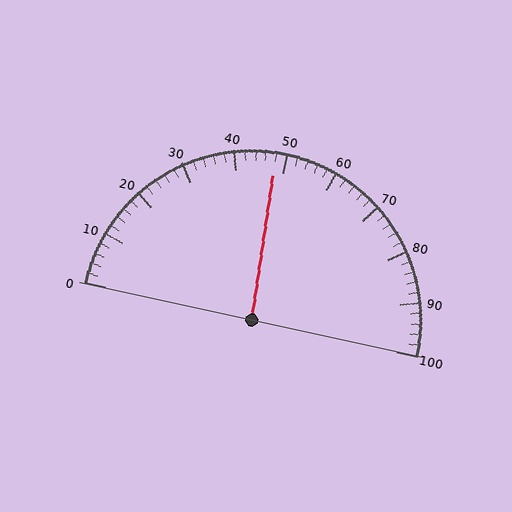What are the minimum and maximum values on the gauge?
The gauge ranges from 0 to 100.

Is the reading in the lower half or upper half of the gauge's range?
The reading is in the lower half of the range (0 to 100).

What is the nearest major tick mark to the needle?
The nearest major tick mark is 50.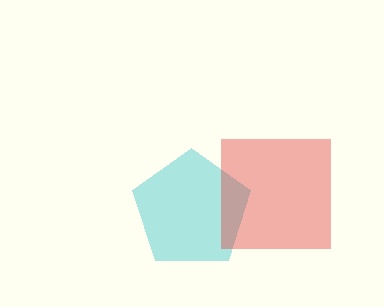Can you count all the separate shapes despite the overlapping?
Yes, there are 2 separate shapes.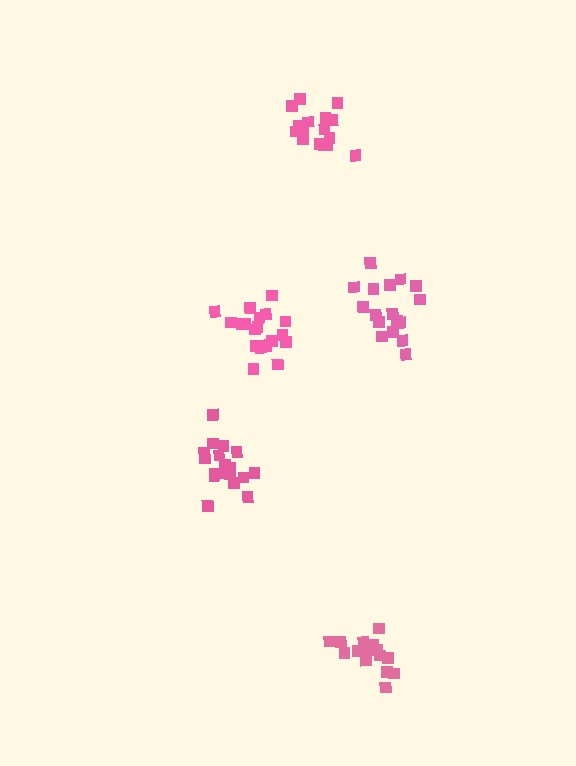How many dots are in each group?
Group 1: 19 dots, Group 2: 17 dots, Group 3: 15 dots, Group 4: 21 dots, Group 5: 16 dots (88 total).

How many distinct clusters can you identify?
There are 5 distinct clusters.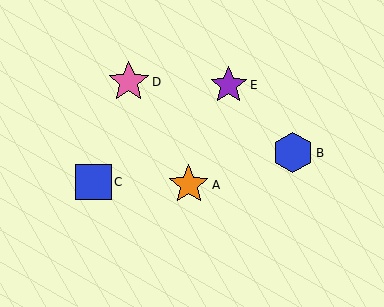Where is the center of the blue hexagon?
The center of the blue hexagon is at (293, 153).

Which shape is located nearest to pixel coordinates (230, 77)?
The purple star (labeled E) at (229, 85) is nearest to that location.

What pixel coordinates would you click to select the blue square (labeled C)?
Click at (94, 182) to select the blue square C.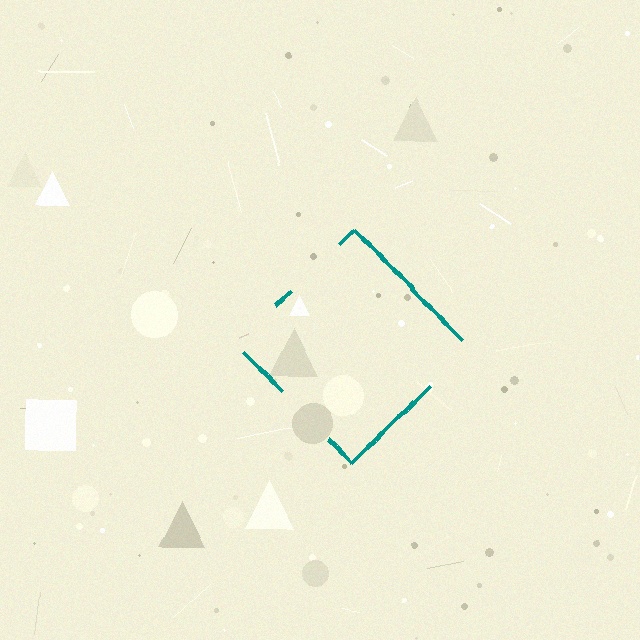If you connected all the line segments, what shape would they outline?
They would outline a diamond.